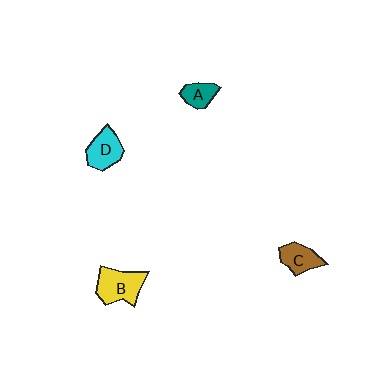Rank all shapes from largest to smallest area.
From largest to smallest: B (yellow), D (cyan), C (brown), A (teal).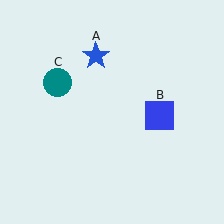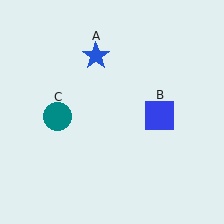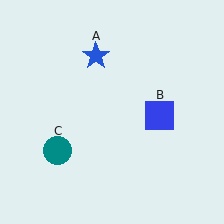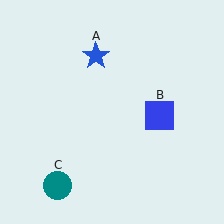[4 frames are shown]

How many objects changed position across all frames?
1 object changed position: teal circle (object C).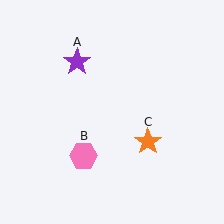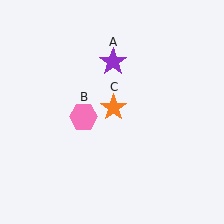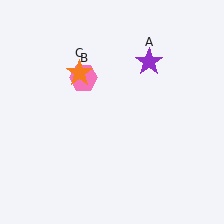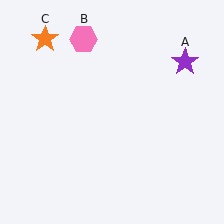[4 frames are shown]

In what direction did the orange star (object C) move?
The orange star (object C) moved up and to the left.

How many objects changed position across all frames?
3 objects changed position: purple star (object A), pink hexagon (object B), orange star (object C).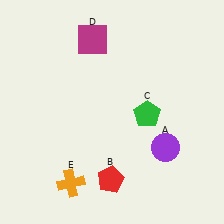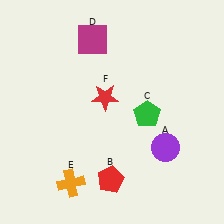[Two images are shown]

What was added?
A red star (F) was added in Image 2.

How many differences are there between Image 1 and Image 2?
There is 1 difference between the two images.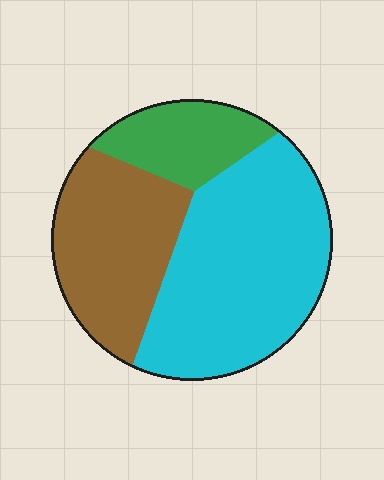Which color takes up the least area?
Green, at roughly 15%.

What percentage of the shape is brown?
Brown takes up about one third (1/3) of the shape.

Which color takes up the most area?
Cyan, at roughly 50%.